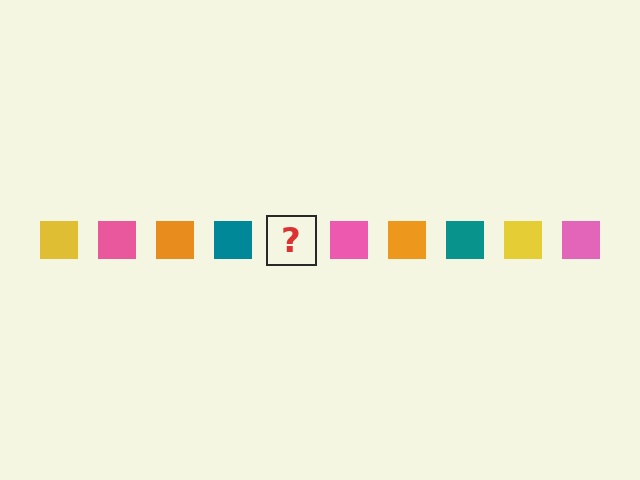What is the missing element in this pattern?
The missing element is a yellow square.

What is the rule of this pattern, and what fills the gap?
The rule is that the pattern cycles through yellow, pink, orange, teal squares. The gap should be filled with a yellow square.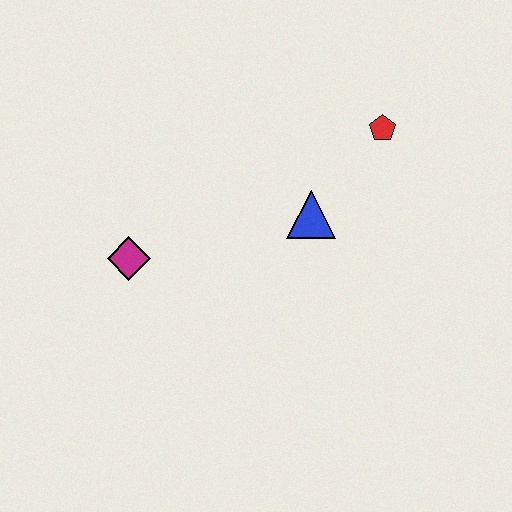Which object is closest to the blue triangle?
The red pentagon is closest to the blue triangle.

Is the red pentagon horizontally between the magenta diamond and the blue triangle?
No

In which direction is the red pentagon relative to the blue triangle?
The red pentagon is above the blue triangle.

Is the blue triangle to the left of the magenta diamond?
No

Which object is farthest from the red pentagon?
The magenta diamond is farthest from the red pentagon.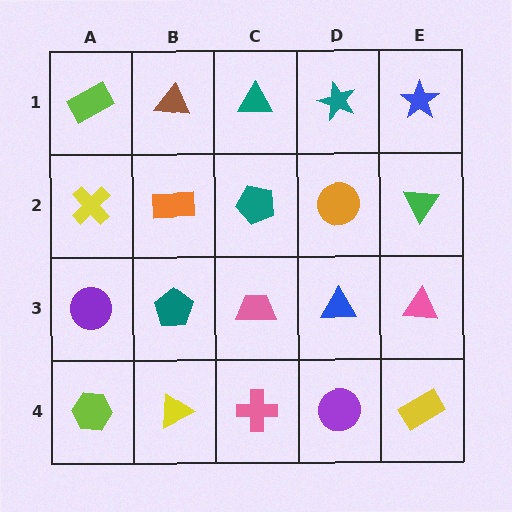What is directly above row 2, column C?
A teal triangle.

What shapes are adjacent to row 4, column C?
A pink trapezoid (row 3, column C), a yellow triangle (row 4, column B), a purple circle (row 4, column D).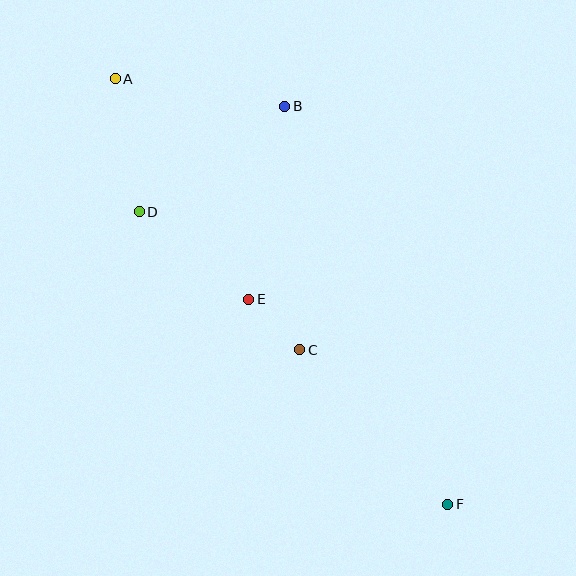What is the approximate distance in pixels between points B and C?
The distance between B and C is approximately 244 pixels.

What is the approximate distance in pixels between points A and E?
The distance between A and E is approximately 257 pixels.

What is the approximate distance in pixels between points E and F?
The distance between E and F is approximately 286 pixels.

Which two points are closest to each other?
Points C and E are closest to each other.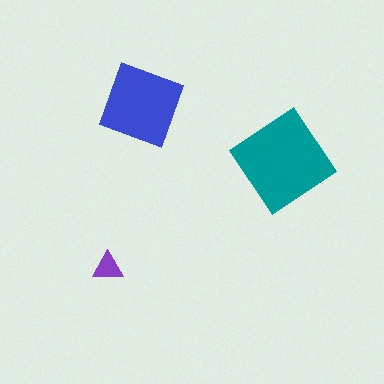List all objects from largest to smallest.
The teal diamond, the blue diamond, the purple triangle.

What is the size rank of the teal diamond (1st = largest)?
1st.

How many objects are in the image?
There are 3 objects in the image.